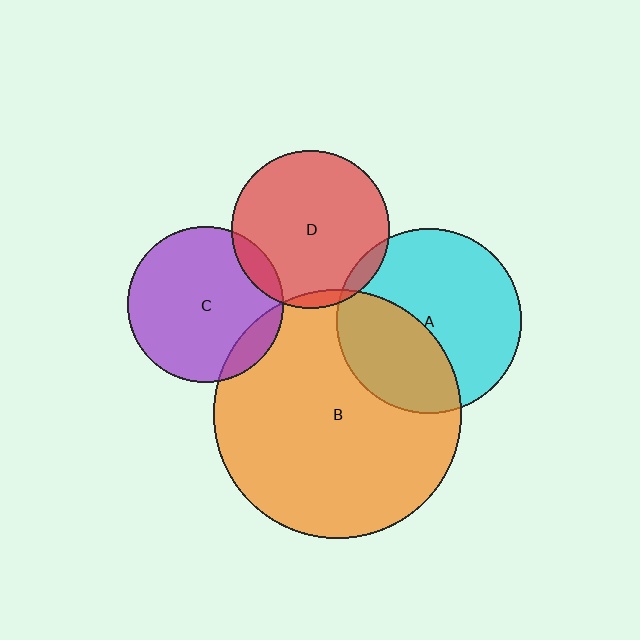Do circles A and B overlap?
Yes.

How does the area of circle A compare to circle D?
Approximately 1.4 times.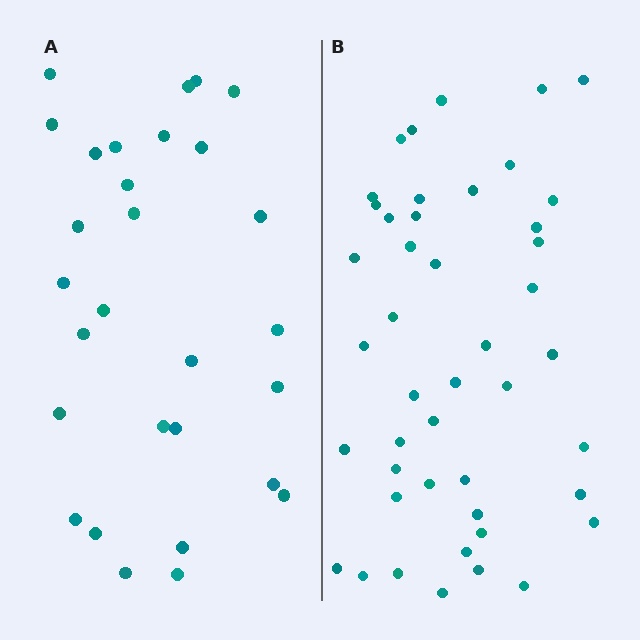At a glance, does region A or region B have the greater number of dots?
Region B (the right region) has more dots.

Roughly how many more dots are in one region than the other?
Region B has approximately 15 more dots than region A.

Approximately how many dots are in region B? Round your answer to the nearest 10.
About 40 dots. (The exact count is 45, which rounds to 40.)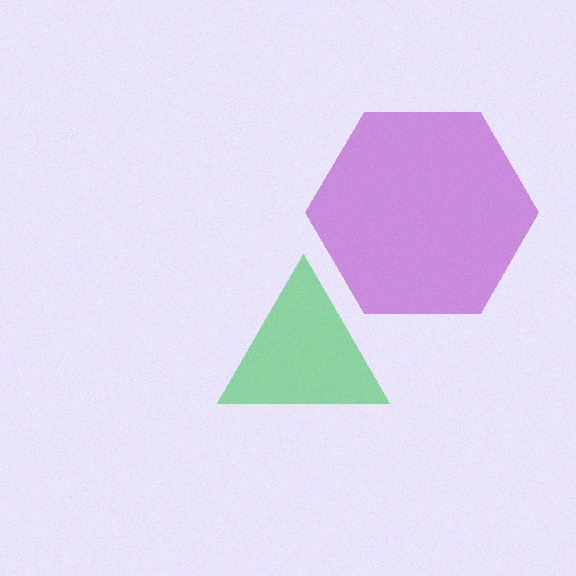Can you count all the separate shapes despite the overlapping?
Yes, there are 2 separate shapes.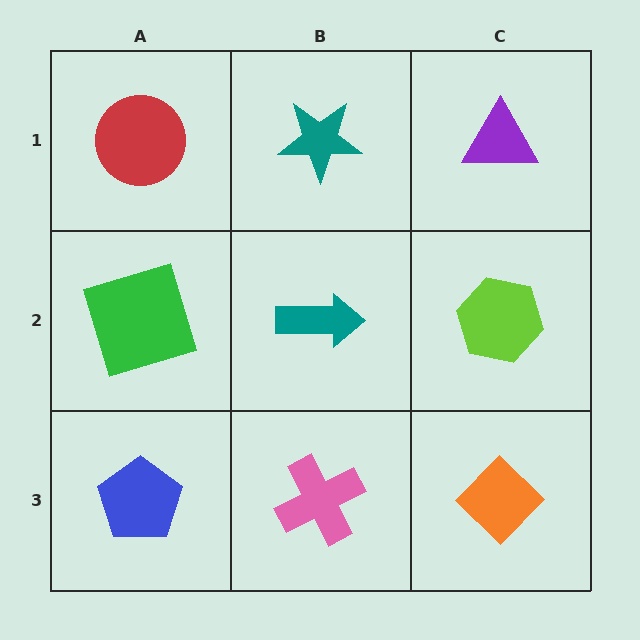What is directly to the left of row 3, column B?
A blue pentagon.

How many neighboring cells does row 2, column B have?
4.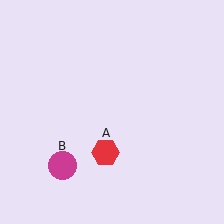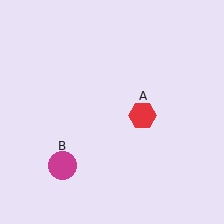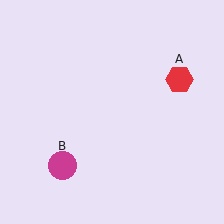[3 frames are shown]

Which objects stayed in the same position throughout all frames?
Magenta circle (object B) remained stationary.